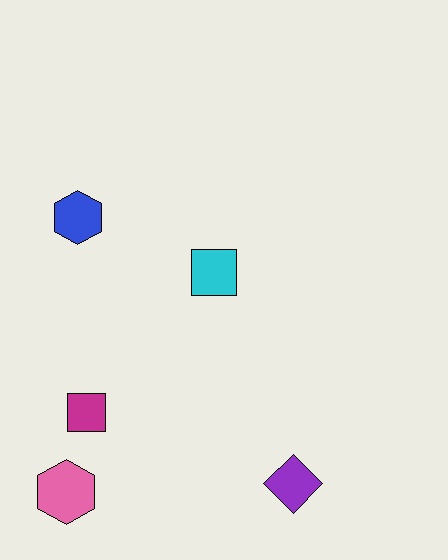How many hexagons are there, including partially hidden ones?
There are 2 hexagons.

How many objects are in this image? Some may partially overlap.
There are 5 objects.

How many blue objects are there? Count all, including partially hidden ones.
There is 1 blue object.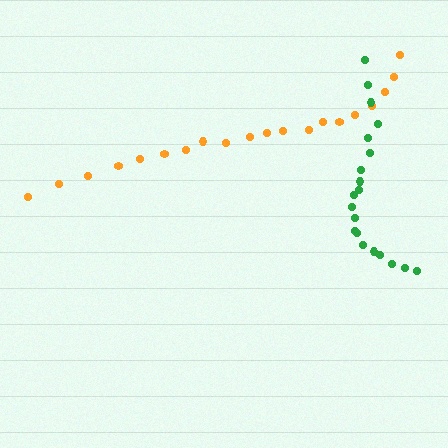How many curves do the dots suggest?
There are 2 distinct paths.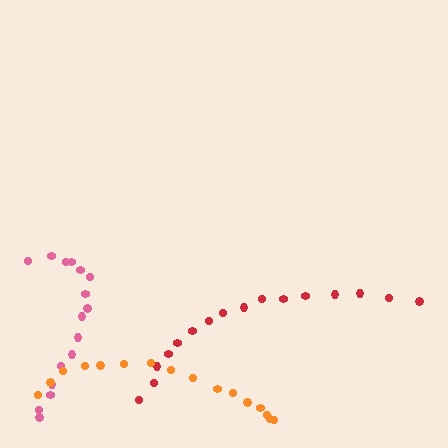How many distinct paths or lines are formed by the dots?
There are 3 distinct paths.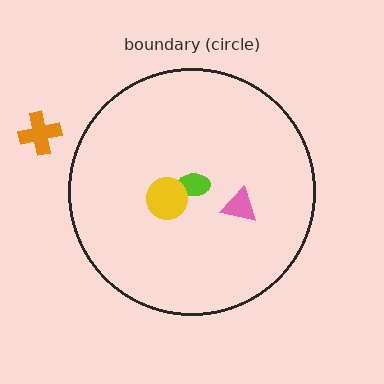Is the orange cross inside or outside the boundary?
Outside.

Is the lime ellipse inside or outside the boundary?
Inside.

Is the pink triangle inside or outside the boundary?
Inside.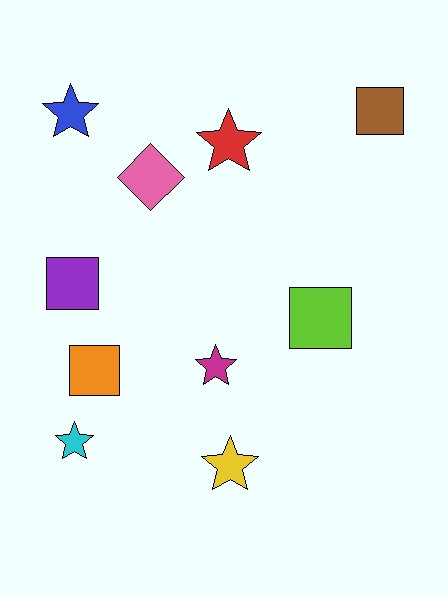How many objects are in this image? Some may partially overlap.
There are 10 objects.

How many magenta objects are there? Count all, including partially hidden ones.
There is 1 magenta object.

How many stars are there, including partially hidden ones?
There are 5 stars.